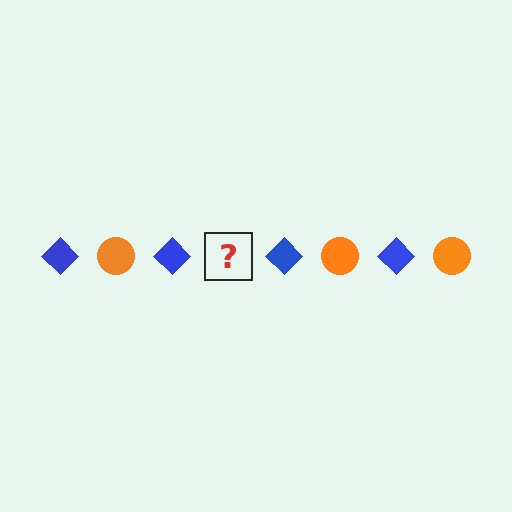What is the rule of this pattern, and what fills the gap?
The rule is that the pattern alternates between blue diamond and orange circle. The gap should be filled with an orange circle.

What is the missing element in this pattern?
The missing element is an orange circle.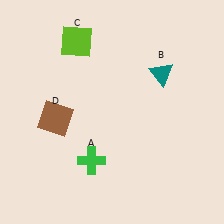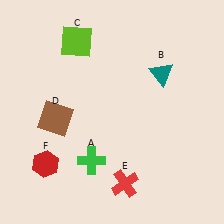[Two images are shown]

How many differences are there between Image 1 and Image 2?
There are 2 differences between the two images.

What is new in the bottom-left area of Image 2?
A red hexagon (F) was added in the bottom-left area of Image 2.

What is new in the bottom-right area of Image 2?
A red cross (E) was added in the bottom-right area of Image 2.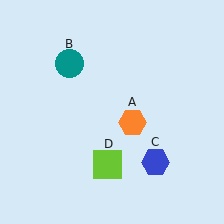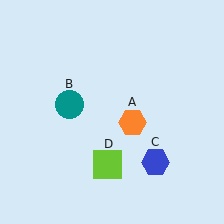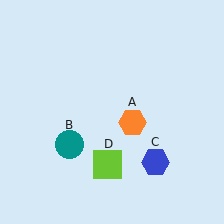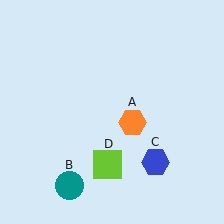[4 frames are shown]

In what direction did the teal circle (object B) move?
The teal circle (object B) moved down.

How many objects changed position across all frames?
1 object changed position: teal circle (object B).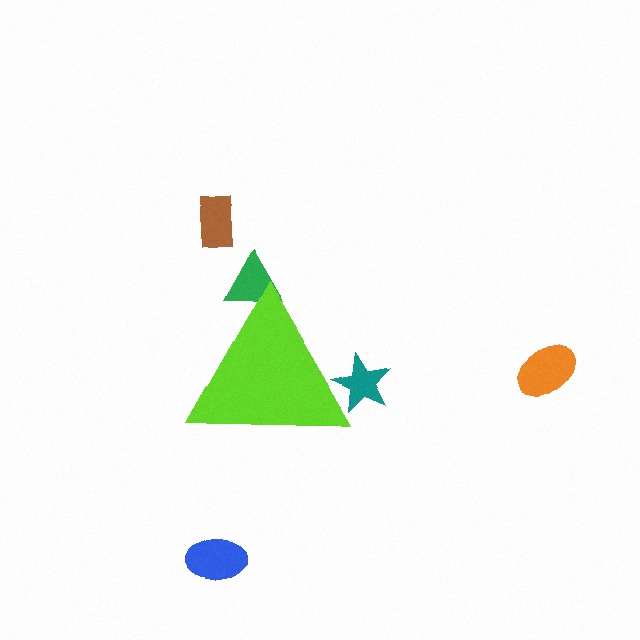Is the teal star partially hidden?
Yes, the teal star is partially hidden behind the lime triangle.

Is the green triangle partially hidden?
Yes, the green triangle is partially hidden behind the lime triangle.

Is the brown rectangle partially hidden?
No, the brown rectangle is fully visible.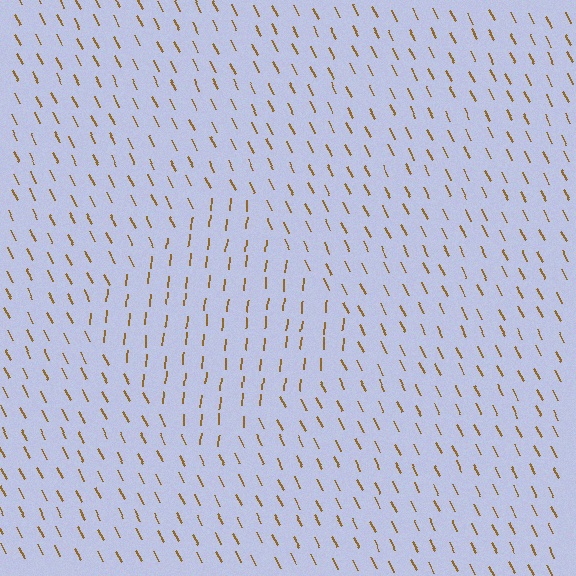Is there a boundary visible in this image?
Yes, there is a texture boundary formed by a change in line orientation.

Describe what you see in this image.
The image is filled with small brown line segments. A diamond region in the image has lines oriented differently from the surrounding lines, creating a visible texture boundary.